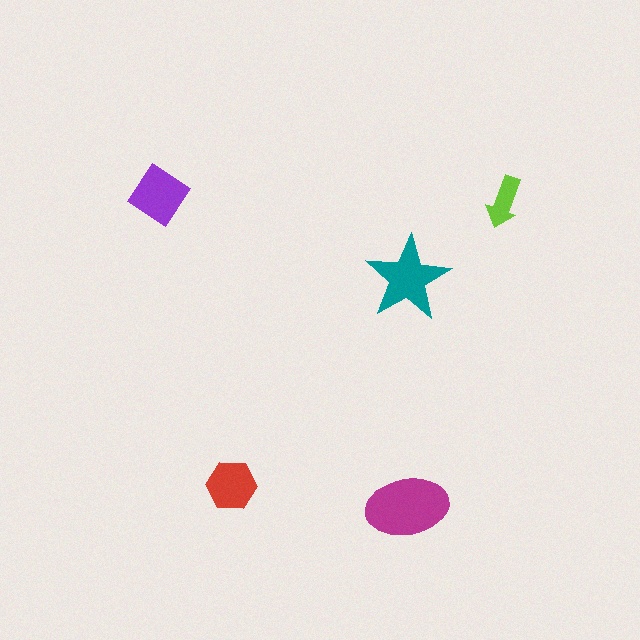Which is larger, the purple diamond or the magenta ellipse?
The magenta ellipse.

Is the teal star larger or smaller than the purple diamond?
Larger.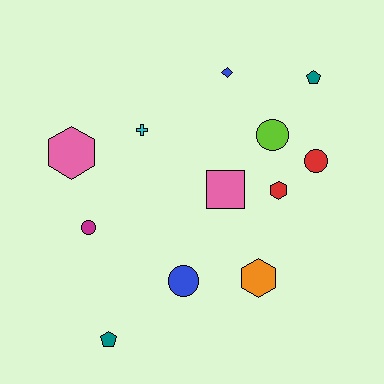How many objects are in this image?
There are 12 objects.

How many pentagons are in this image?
There are 2 pentagons.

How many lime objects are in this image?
There is 1 lime object.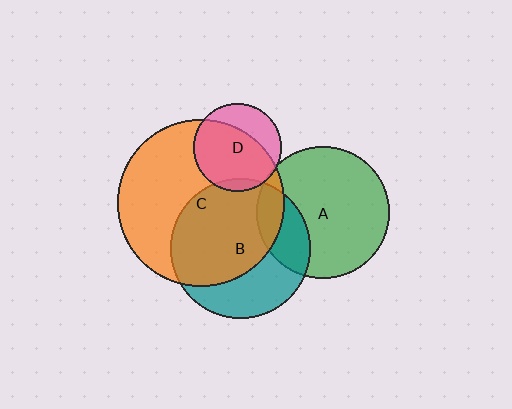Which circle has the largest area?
Circle C (orange).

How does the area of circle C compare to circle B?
Approximately 1.4 times.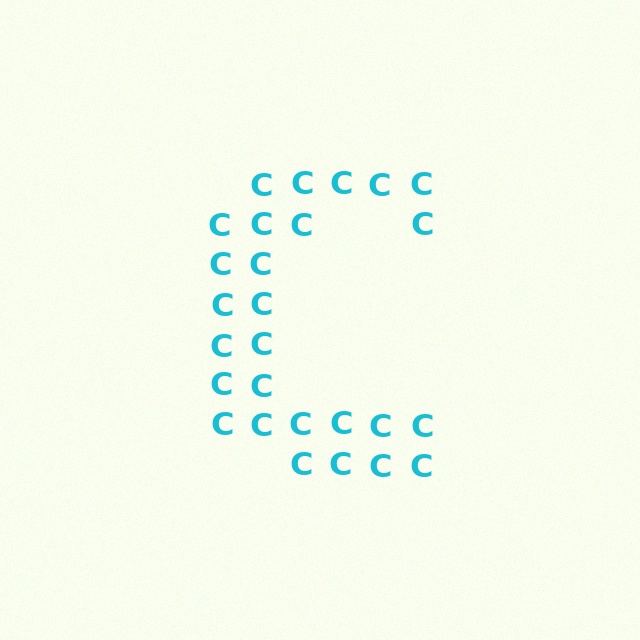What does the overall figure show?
The overall figure shows the letter C.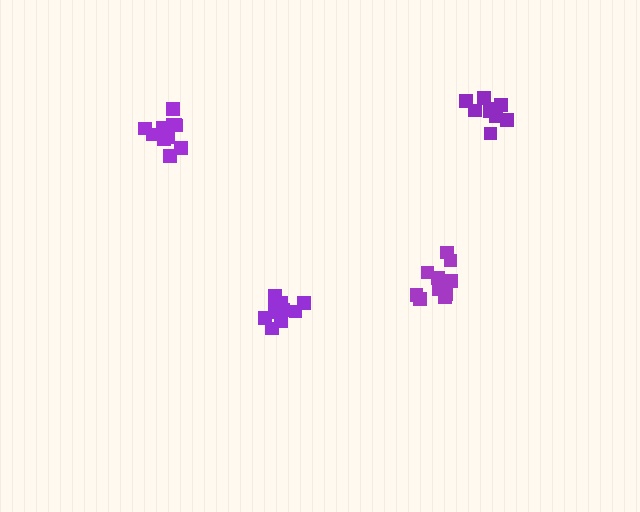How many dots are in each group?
Group 1: 12 dots, Group 2: 10 dots, Group 3: 9 dots, Group 4: 10 dots (41 total).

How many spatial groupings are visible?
There are 4 spatial groupings.